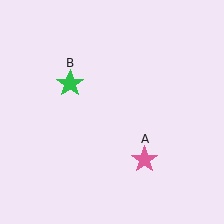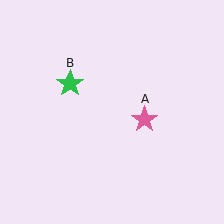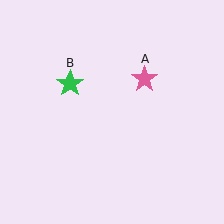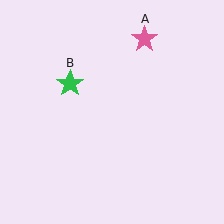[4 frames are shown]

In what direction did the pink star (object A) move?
The pink star (object A) moved up.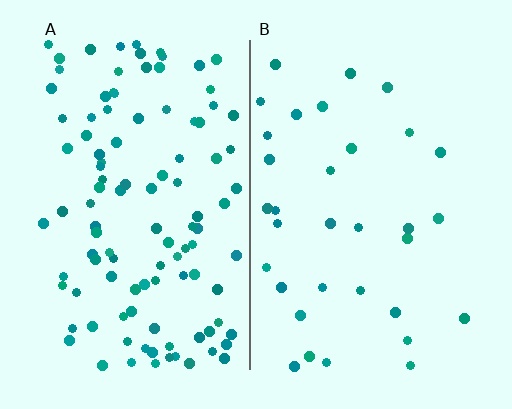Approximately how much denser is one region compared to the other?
Approximately 3.3× — region A over region B.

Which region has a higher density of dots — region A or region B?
A (the left).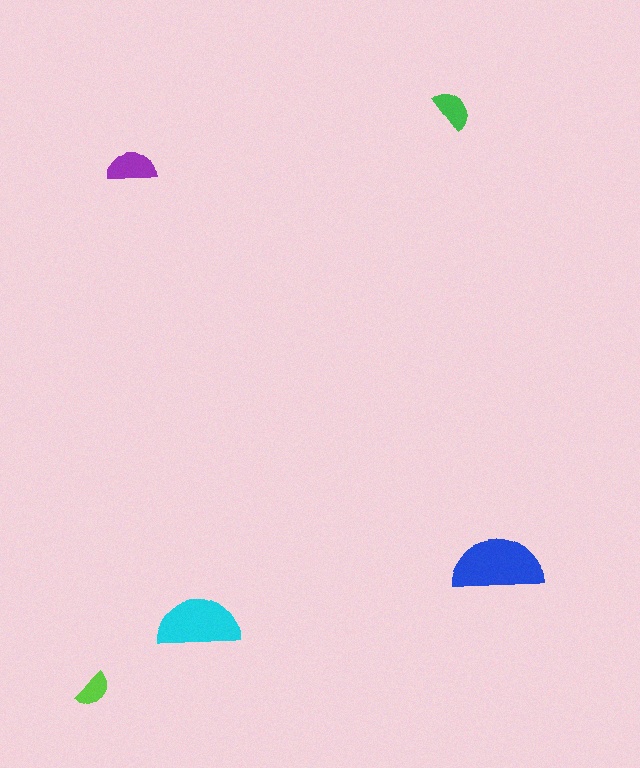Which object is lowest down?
The lime semicircle is bottommost.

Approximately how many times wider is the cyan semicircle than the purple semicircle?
About 1.5 times wider.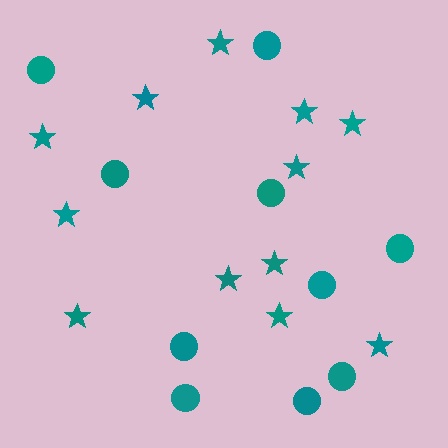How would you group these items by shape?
There are 2 groups: one group of stars (12) and one group of circles (10).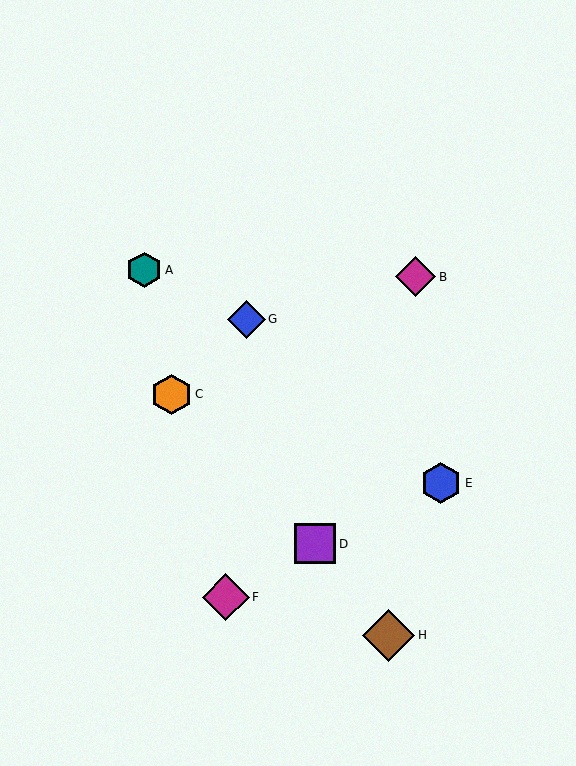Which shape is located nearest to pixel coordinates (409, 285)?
The magenta diamond (labeled B) at (416, 277) is nearest to that location.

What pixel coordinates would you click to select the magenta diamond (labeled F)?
Click at (226, 597) to select the magenta diamond F.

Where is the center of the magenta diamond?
The center of the magenta diamond is at (226, 597).